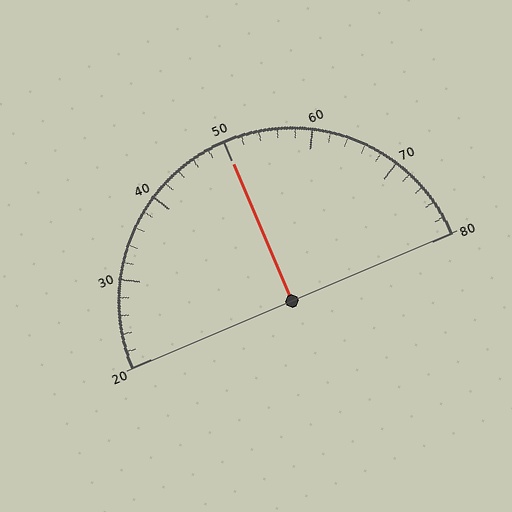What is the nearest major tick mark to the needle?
The nearest major tick mark is 50.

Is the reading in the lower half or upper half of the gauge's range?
The reading is in the upper half of the range (20 to 80).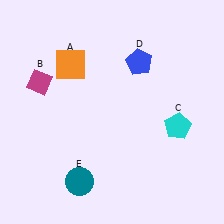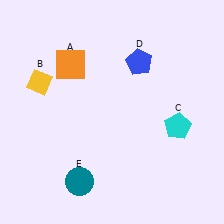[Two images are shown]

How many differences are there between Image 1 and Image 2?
There is 1 difference between the two images.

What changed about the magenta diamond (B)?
In Image 1, B is magenta. In Image 2, it changed to yellow.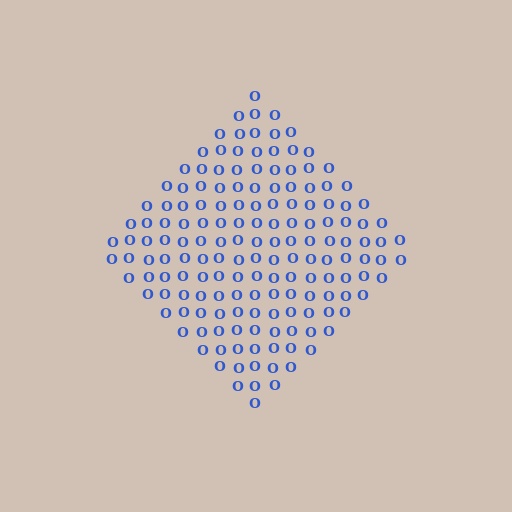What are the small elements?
The small elements are letter O's.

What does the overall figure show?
The overall figure shows a diamond.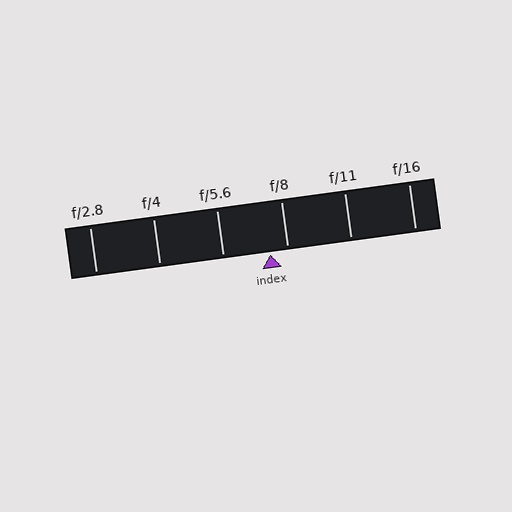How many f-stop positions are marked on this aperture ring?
There are 6 f-stop positions marked.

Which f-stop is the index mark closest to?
The index mark is closest to f/8.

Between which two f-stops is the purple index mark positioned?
The index mark is between f/5.6 and f/8.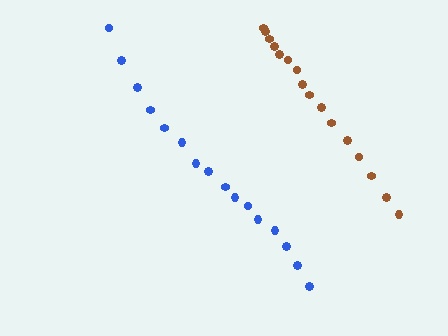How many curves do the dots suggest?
There are 2 distinct paths.